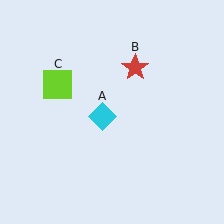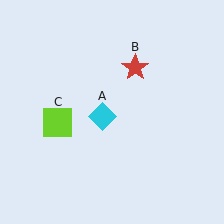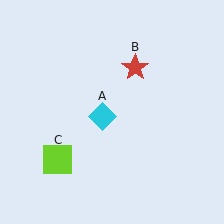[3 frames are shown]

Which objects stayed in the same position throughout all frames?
Cyan diamond (object A) and red star (object B) remained stationary.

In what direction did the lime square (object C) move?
The lime square (object C) moved down.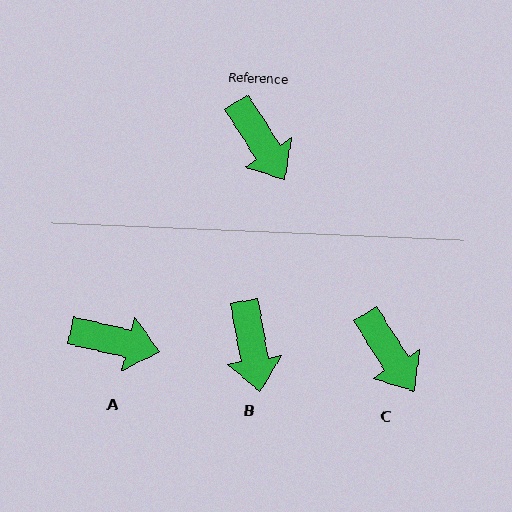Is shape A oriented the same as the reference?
No, it is off by about 44 degrees.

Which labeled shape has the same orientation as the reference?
C.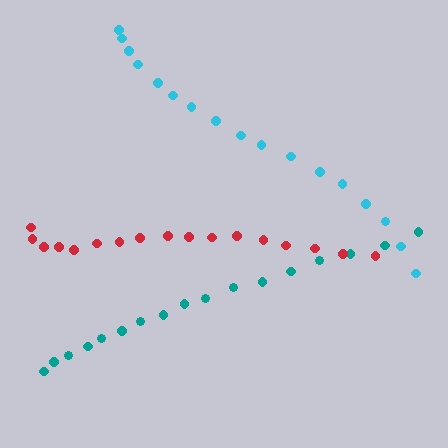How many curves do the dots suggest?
There are 3 distinct paths.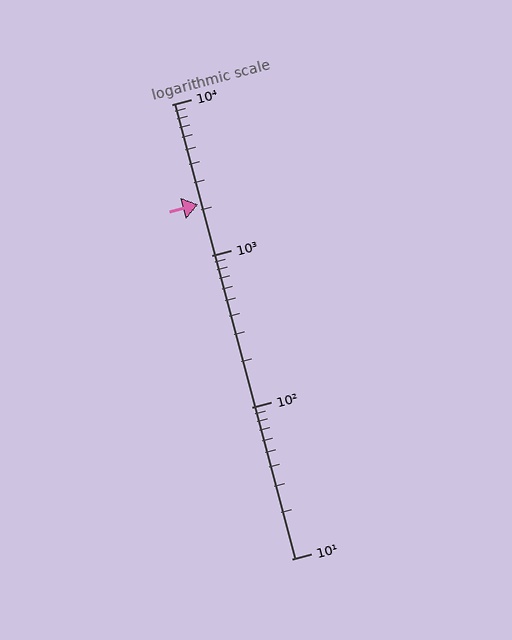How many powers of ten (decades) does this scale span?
The scale spans 3 decades, from 10 to 10000.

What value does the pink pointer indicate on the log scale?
The pointer indicates approximately 2200.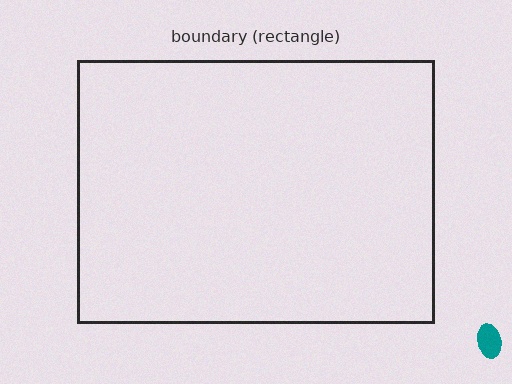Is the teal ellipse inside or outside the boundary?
Outside.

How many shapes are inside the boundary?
0 inside, 1 outside.